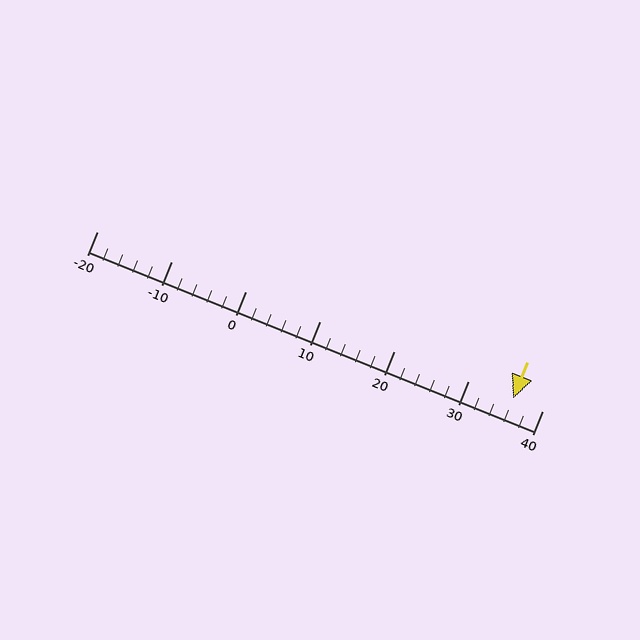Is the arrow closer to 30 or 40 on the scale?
The arrow is closer to 40.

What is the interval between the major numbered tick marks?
The major tick marks are spaced 10 units apart.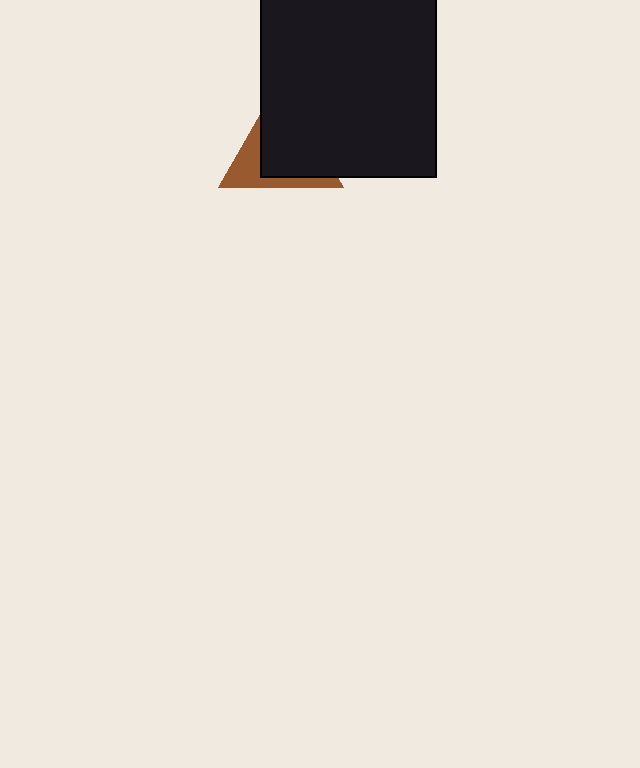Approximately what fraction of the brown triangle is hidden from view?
Roughly 66% of the brown triangle is hidden behind the black rectangle.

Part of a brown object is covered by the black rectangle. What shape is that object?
It is a triangle.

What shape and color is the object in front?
The object in front is a black rectangle.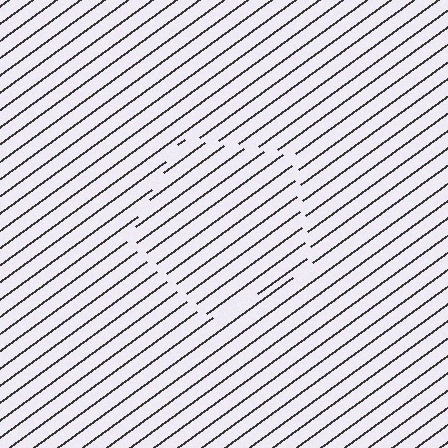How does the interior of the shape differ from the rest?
The interior of the shape contains the same grating, shifted by half a period — the contour is defined by the phase discontinuity where line-ends from the inner and outer gratings abut.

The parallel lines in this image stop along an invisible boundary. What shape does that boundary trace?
An illusory pentagon. The interior of the shape contains the same grating, shifted by half a period — the contour is defined by the phase discontinuity where line-ends from the inner and outer gratings abut.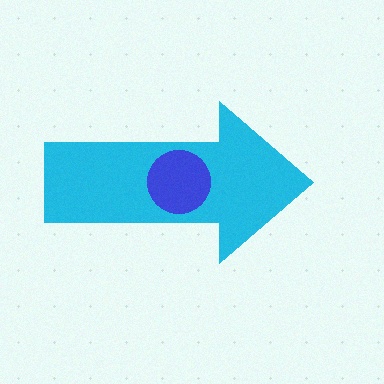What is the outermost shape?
The cyan arrow.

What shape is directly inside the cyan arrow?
The blue circle.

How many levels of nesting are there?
2.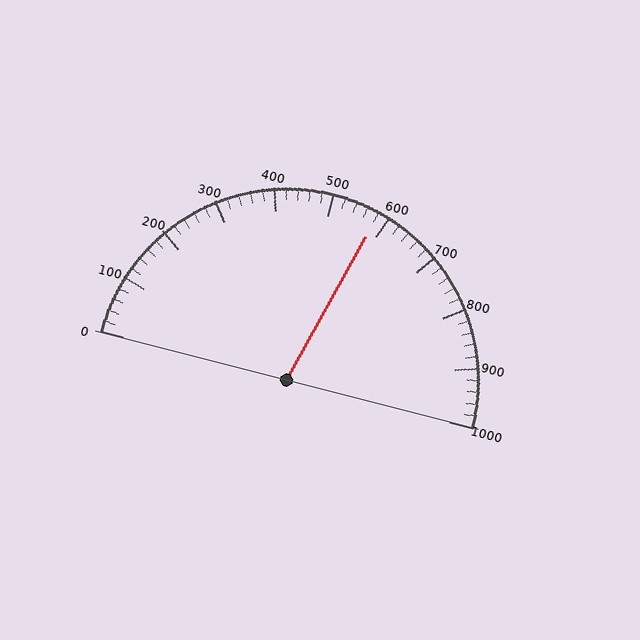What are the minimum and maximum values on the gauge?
The gauge ranges from 0 to 1000.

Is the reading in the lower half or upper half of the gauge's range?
The reading is in the upper half of the range (0 to 1000).